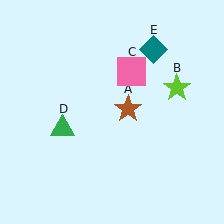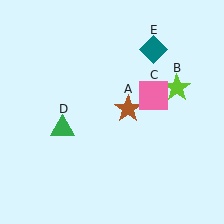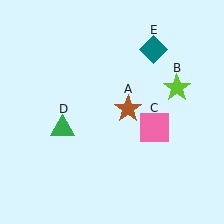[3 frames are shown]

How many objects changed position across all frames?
1 object changed position: pink square (object C).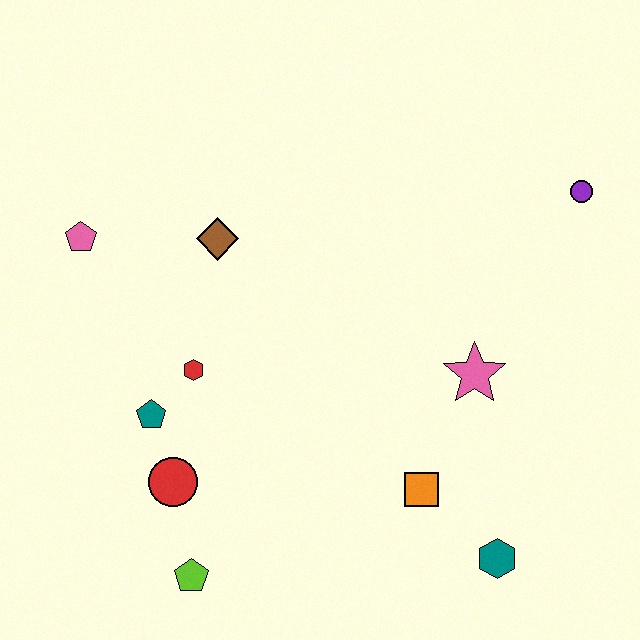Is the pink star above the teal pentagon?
Yes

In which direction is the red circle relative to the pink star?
The red circle is to the left of the pink star.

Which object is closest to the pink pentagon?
The brown diamond is closest to the pink pentagon.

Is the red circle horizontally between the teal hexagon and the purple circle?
No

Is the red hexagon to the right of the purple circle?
No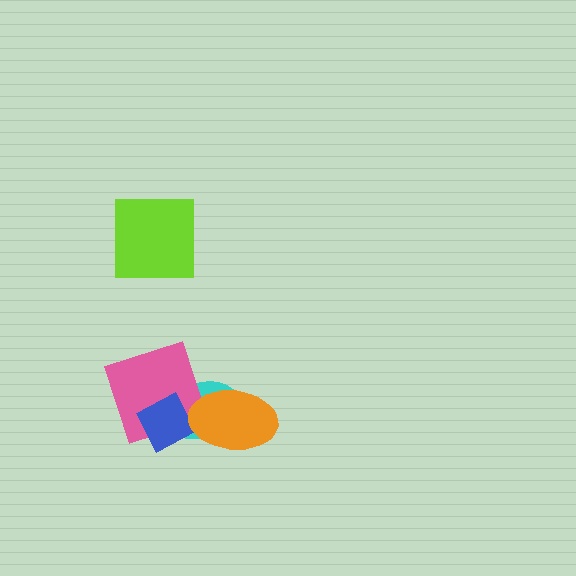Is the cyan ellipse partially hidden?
Yes, it is partially covered by another shape.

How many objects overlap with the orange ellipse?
2 objects overlap with the orange ellipse.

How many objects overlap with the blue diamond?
3 objects overlap with the blue diamond.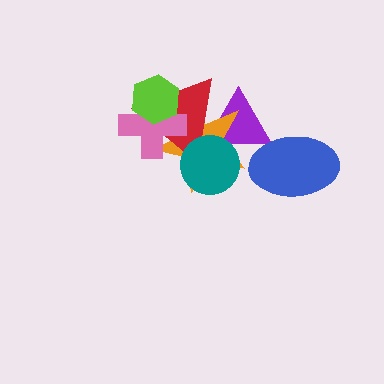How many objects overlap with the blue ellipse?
1 object overlaps with the blue ellipse.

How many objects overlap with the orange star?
5 objects overlap with the orange star.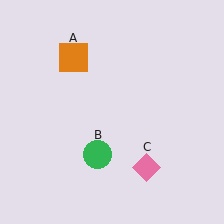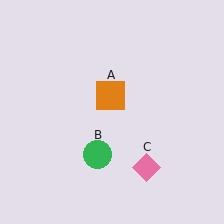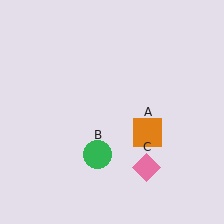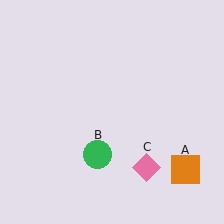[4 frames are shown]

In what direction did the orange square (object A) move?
The orange square (object A) moved down and to the right.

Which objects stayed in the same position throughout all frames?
Green circle (object B) and pink diamond (object C) remained stationary.